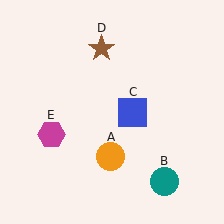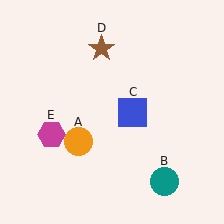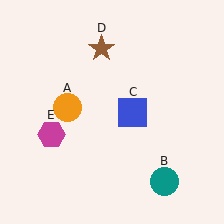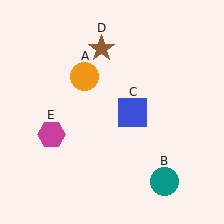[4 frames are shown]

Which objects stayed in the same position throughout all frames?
Teal circle (object B) and blue square (object C) and brown star (object D) and magenta hexagon (object E) remained stationary.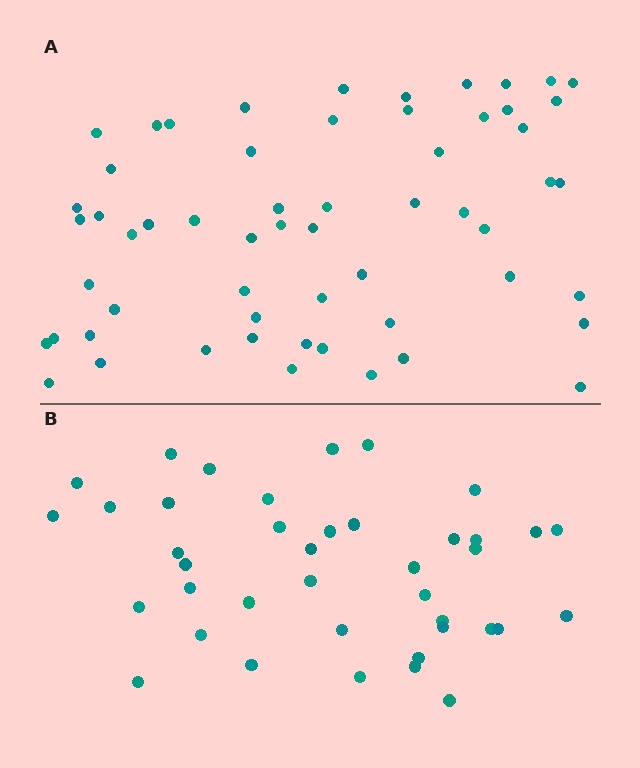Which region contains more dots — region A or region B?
Region A (the top region) has more dots.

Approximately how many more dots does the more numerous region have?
Region A has approximately 20 more dots than region B.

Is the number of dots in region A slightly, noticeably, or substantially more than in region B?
Region A has substantially more. The ratio is roughly 1.4 to 1.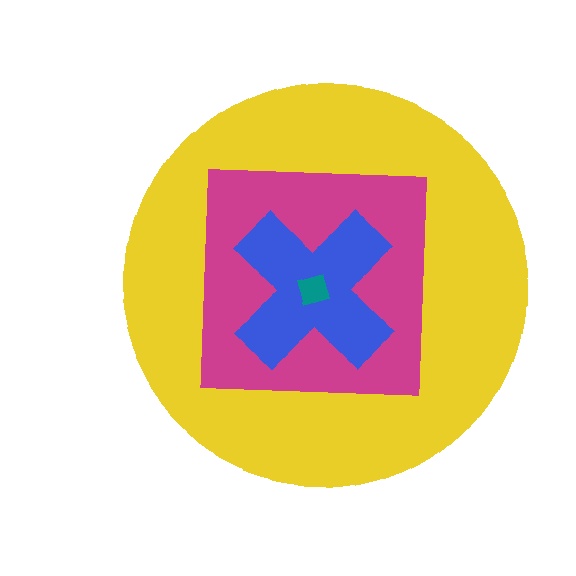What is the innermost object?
The teal diamond.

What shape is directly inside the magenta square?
The blue cross.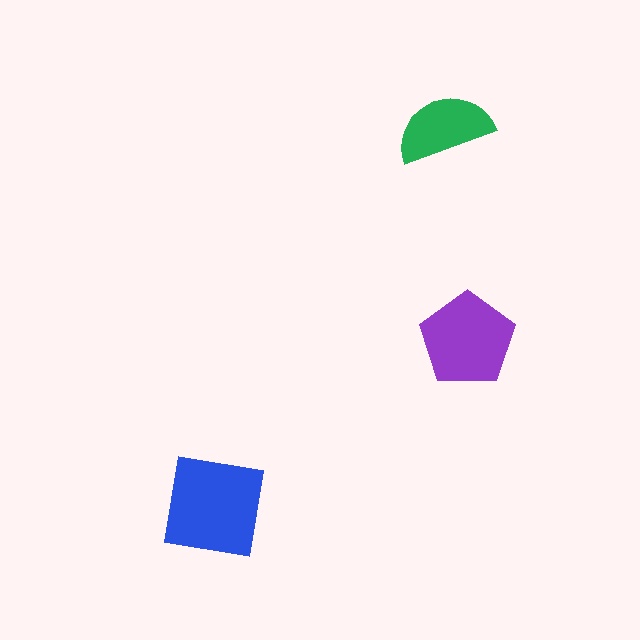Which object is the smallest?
The green semicircle.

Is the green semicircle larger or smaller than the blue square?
Smaller.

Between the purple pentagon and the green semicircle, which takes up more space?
The purple pentagon.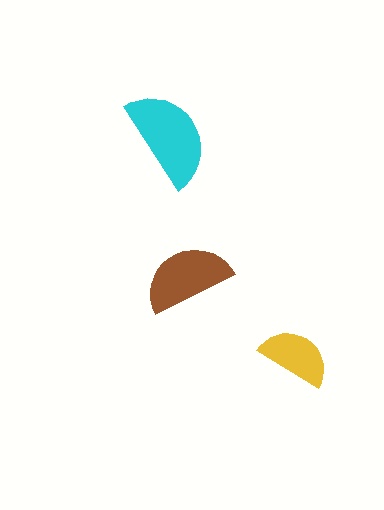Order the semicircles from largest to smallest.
the cyan one, the brown one, the yellow one.